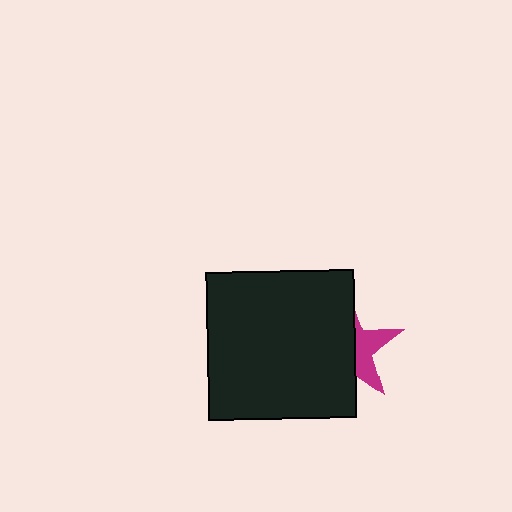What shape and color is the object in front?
The object in front is a black square.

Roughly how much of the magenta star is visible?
A small part of it is visible (roughly 38%).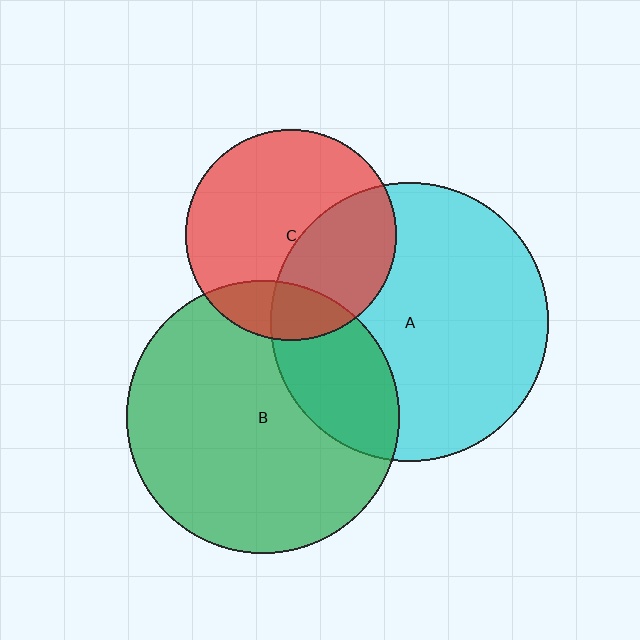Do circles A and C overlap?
Yes.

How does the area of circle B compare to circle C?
Approximately 1.7 times.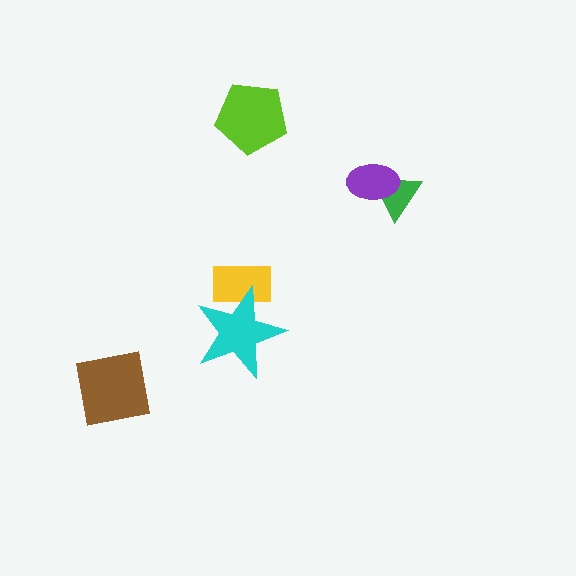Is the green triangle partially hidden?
Yes, it is partially covered by another shape.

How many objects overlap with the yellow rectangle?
1 object overlaps with the yellow rectangle.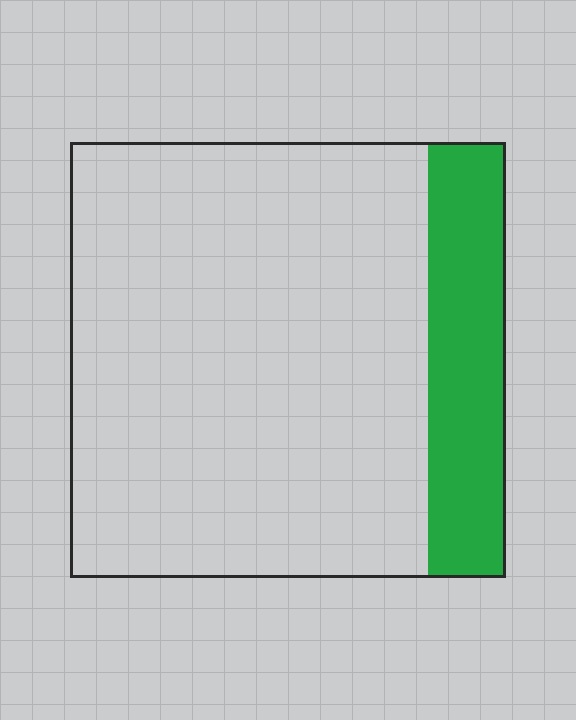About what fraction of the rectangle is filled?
About one sixth (1/6).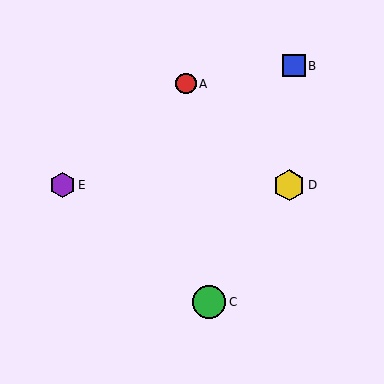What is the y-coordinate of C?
Object C is at y≈302.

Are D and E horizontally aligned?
Yes, both are at y≈185.